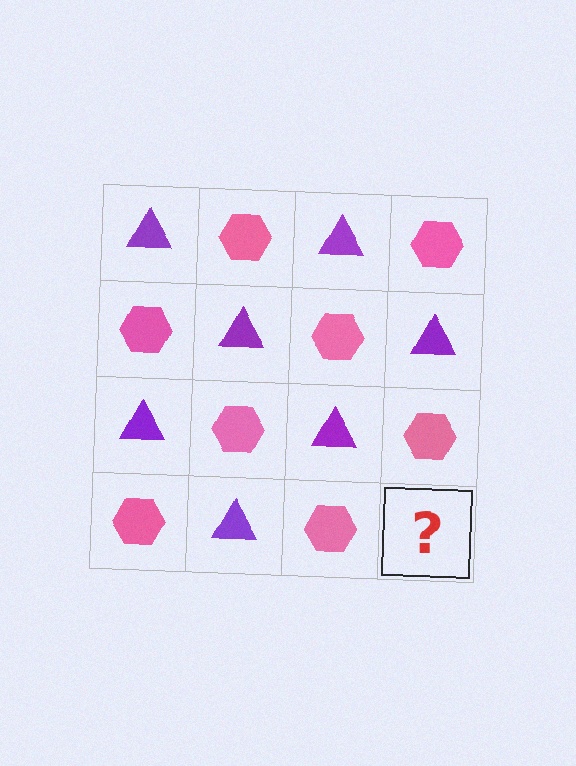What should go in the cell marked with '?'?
The missing cell should contain a purple triangle.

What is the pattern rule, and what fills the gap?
The rule is that it alternates purple triangle and pink hexagon in a checkerboard pattern. The gap should be filled with a purple triangle.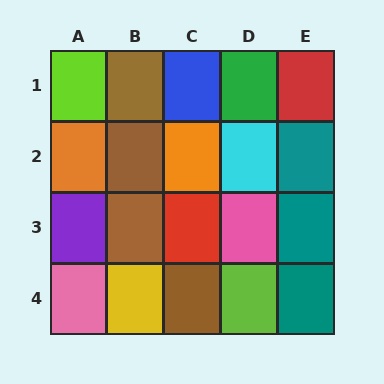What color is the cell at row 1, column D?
Green.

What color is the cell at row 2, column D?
Cyan.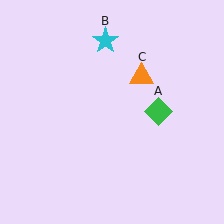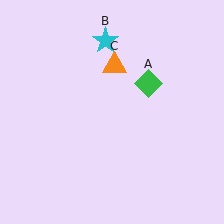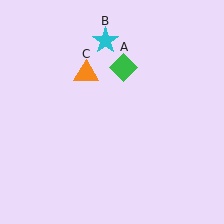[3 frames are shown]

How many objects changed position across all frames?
2 objects changed position: green diamond (object A), orange triangle (object C).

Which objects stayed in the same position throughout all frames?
Cyan star (object B) remained stationary.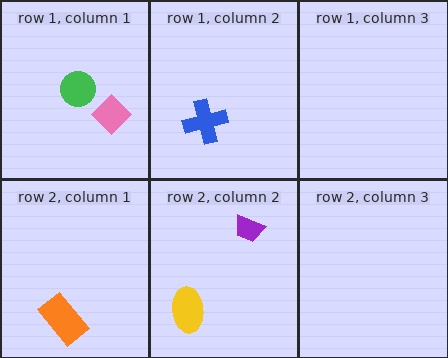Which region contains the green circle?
The row 1, column 1 region.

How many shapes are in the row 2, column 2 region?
2.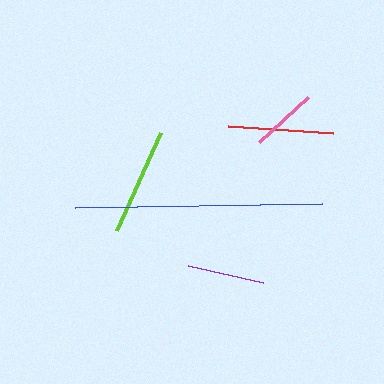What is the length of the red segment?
The red segment is approximately 105 pixels long.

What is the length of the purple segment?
The purple segment is approximately 77 pixels long.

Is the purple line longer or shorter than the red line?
The red line is longer than the purple line.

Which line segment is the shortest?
The pink line is the shortest at approximately 66 pixels.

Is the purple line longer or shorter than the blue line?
The blue line is longer than the purple line.